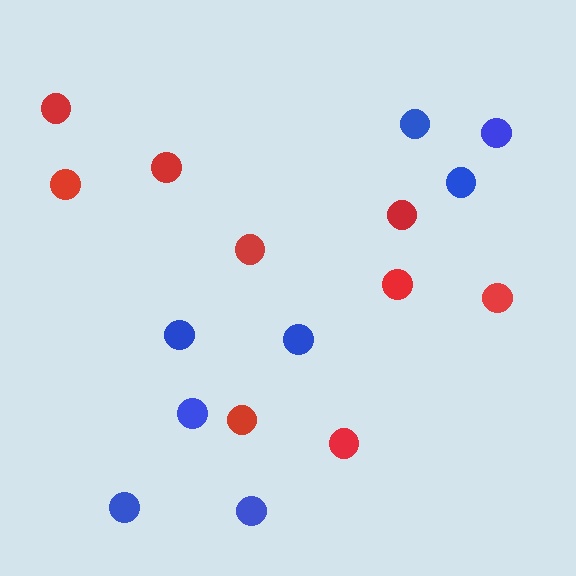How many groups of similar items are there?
There are 2 groups: one group of red circles (9) and one group of blue circles (8).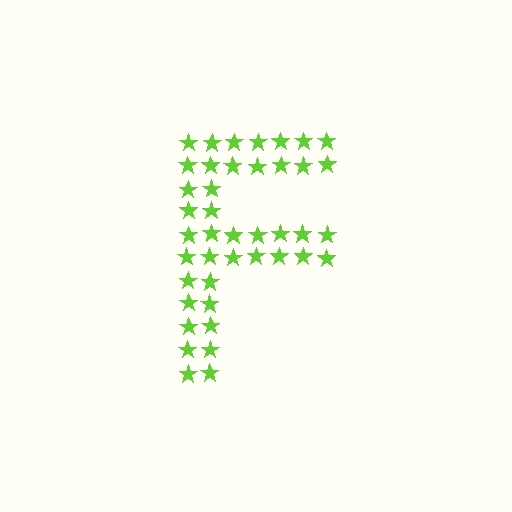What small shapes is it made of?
It is made of small stars.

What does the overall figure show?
The overall figure shows the letter F.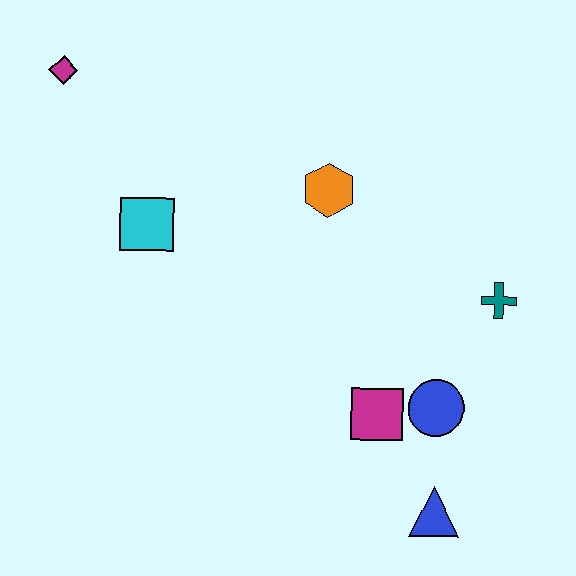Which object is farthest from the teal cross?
The magenta diamond is farthest from the teal cross.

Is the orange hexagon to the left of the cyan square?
No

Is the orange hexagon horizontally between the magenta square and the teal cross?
No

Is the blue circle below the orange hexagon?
Yes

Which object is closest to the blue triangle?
The blue circle is closest to the blue triangle.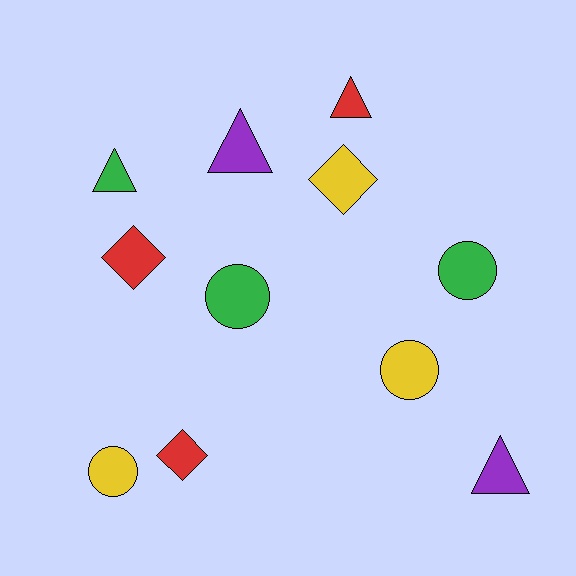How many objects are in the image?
There are 11 objects.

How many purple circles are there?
There are no purple circles.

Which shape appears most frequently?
Triangle, with 4 objects.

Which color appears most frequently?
Red, with 3 objects.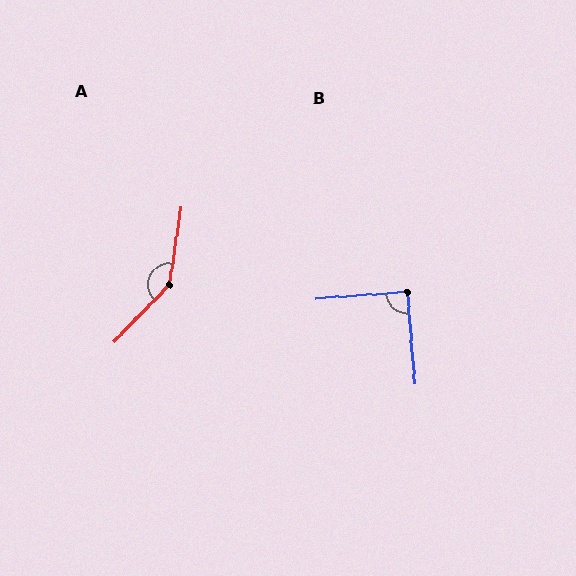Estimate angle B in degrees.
Approximately 90 degrees.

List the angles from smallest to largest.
B (90°), A (144°).